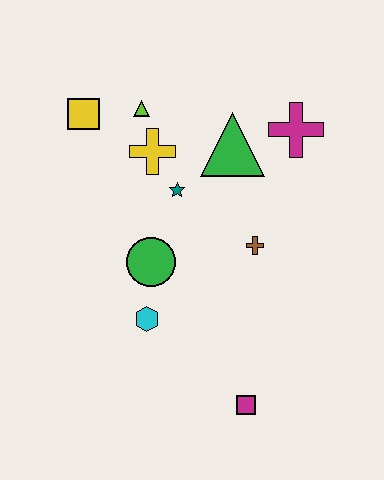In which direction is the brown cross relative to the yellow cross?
The brown cross is to the right of the yellow cross.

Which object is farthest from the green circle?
The magenta cross is farthest from the green circle.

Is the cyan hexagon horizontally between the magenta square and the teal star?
No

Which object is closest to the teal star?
The yellow cross is closest to the teal star.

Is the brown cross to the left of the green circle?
No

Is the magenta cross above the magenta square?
Yes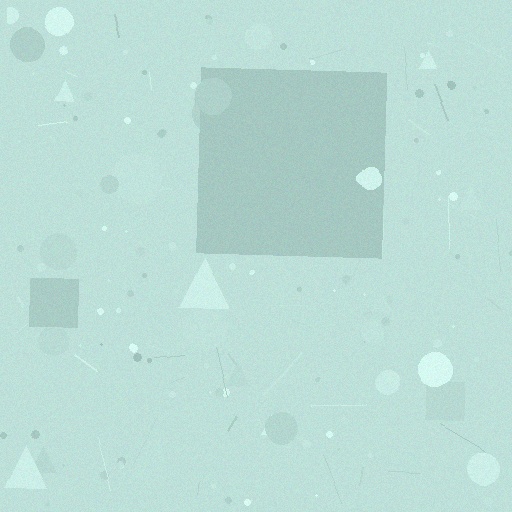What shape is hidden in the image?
A square is hidden in the image.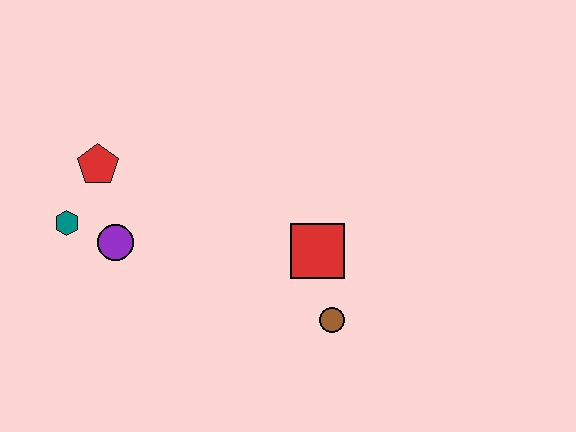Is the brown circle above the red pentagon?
No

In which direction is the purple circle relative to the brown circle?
The purple circle is to the left of the brown circle.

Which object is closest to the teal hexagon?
The purple circle is closest to the teal hexagon.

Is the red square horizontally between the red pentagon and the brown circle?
Yes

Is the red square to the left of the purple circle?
No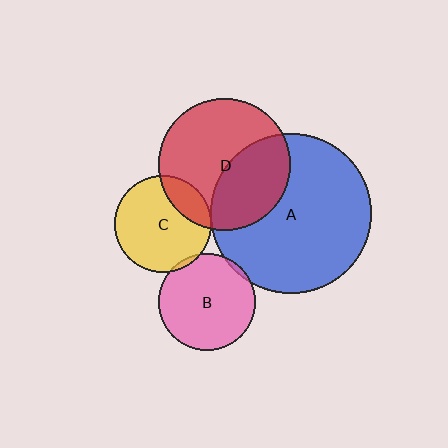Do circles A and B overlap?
Yes.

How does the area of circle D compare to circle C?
Approximately 1.9 times.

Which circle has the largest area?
Circle A (blue).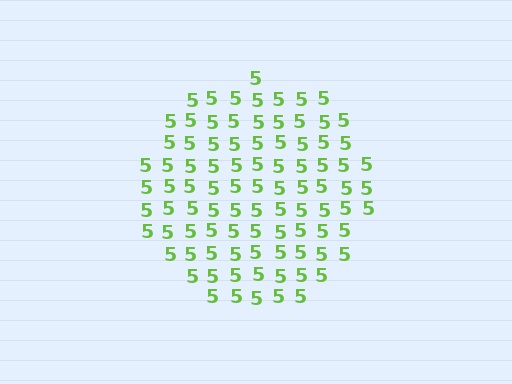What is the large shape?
The large shape is a circle.